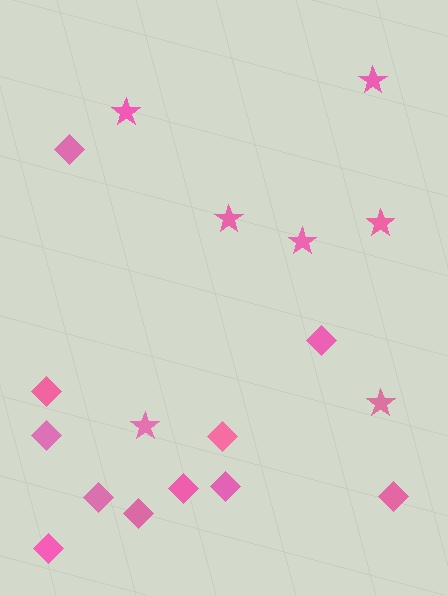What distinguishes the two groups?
There are 2 groups: one group of stars (7) and one group of diamonds (11).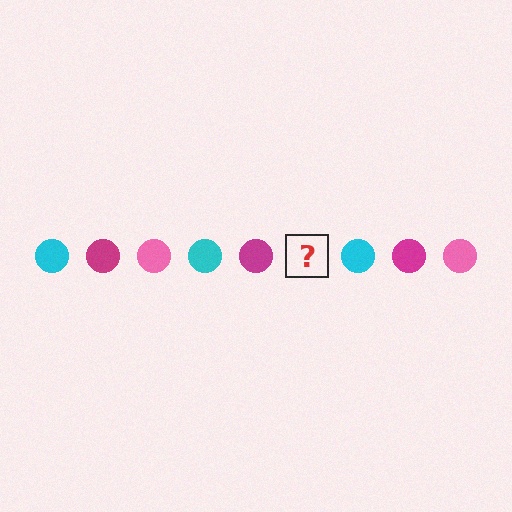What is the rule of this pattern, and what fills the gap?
The rule is that the pattern cycles through cyan, magenta, pink circles. The gap should be filled with a pink circle.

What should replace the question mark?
The question mark should be replaced with a pink circle.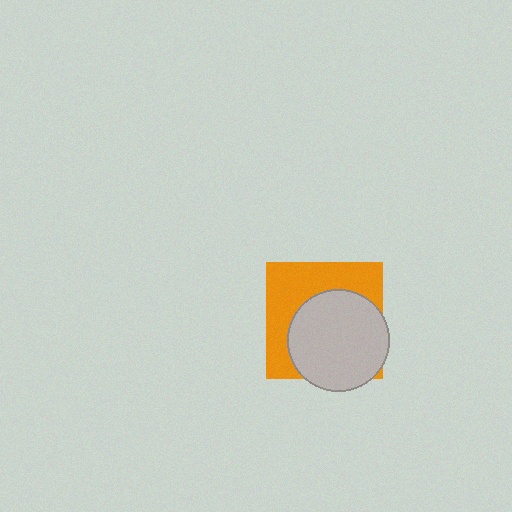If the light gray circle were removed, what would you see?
You would see the complete orange square.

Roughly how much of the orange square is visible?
About half of it is visible (roughly 46%).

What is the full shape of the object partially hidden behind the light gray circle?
The partially hidden object is an orange square.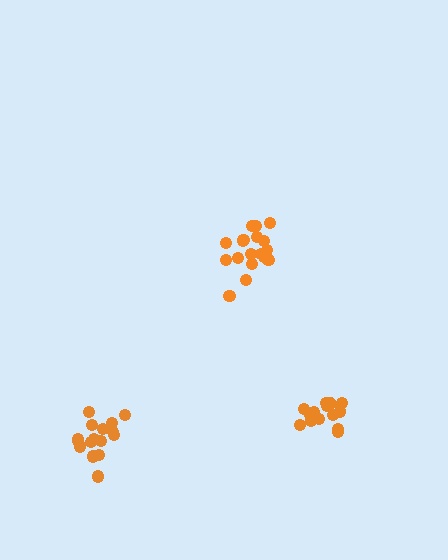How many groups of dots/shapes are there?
There are 3 groups.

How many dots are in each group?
Group 1: 20 dots, Group 2: 16 dots, Group 3: 14 dots (50 total).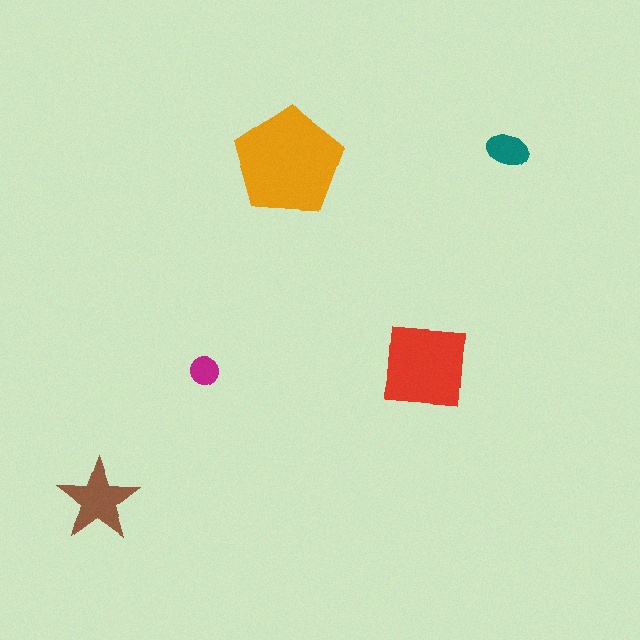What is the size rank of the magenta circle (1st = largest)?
5th.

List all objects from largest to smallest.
The orange pentagon, the red square, the brown star, the teal ellipse, the magenta circle.